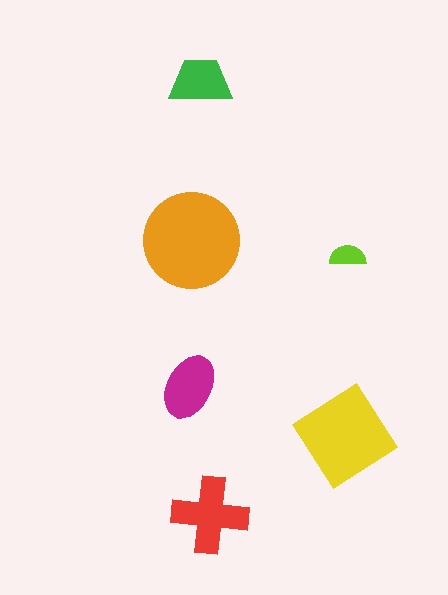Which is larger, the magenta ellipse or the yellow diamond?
The yellow diamond.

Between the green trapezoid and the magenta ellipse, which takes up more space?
The magenta ellipse.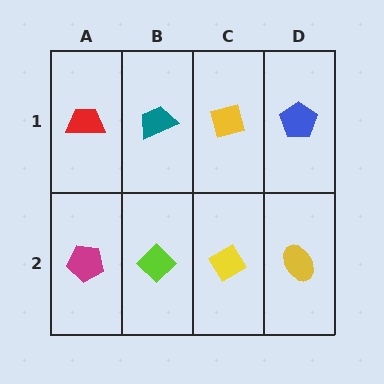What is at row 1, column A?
A red trapezoid.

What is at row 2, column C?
A yellow diamond.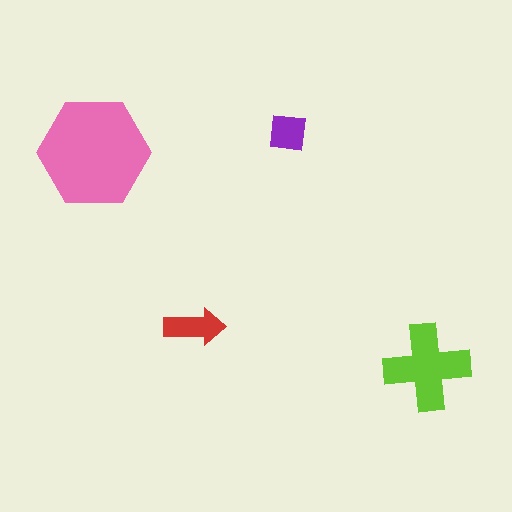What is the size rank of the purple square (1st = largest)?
4th.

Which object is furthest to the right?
The lime cross is rightmost.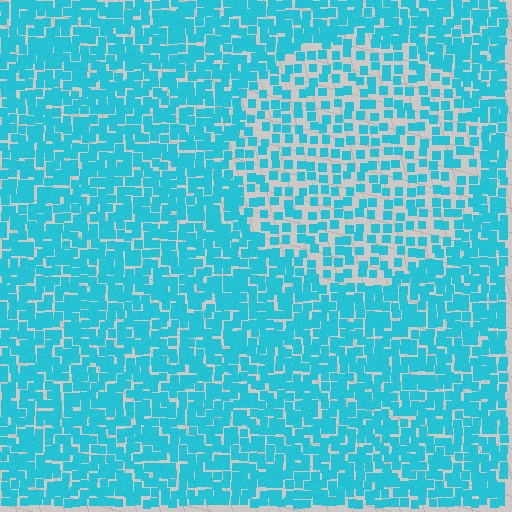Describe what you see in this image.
The image contains small cyan elements arranged at two different densities. A circle-shaped region is visible where the elements are less densely packed than the surrounding area.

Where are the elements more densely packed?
The elements are more densely packed outside the circle boundary.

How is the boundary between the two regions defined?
The boundary is defined by a change in element density (approximately 1.9x ratio). All elements are the same color, size, and shape.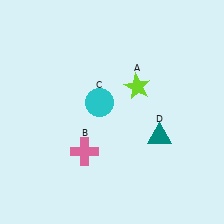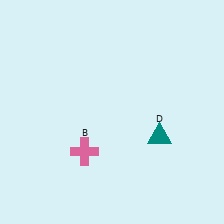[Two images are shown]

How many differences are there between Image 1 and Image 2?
There are 2 differences between the two images.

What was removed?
The cyan circle (C), the lime star (A) were removed in Image 2.